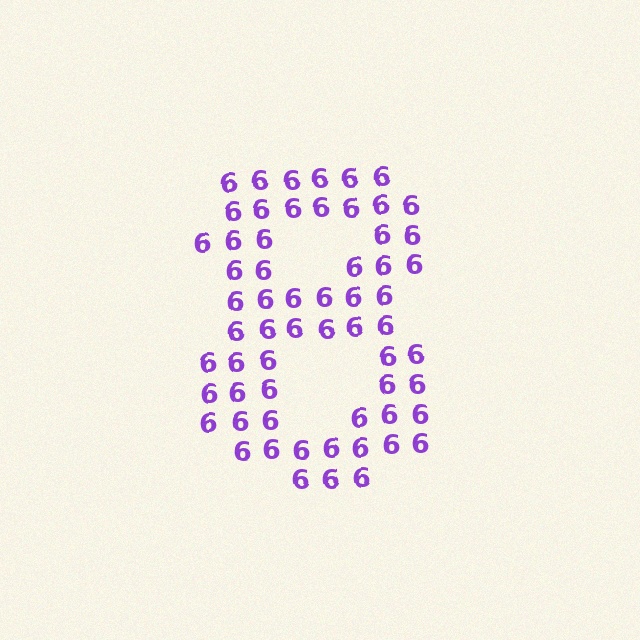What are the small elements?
The small elements are digit 6's.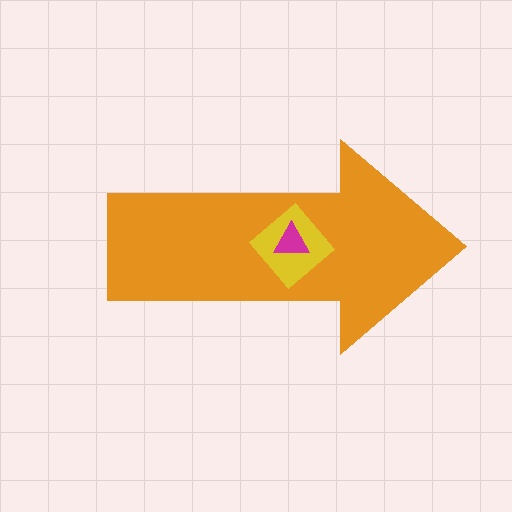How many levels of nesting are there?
3.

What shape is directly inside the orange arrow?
The yellow diamond.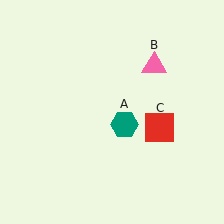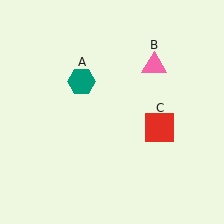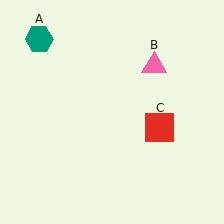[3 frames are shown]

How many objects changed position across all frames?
1 object changed position: teal hexagon (object A).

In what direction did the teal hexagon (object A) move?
The teal hexagon (object A) moved up and to the left.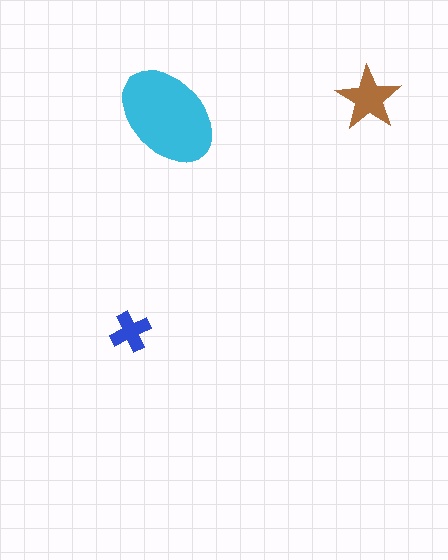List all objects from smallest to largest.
The blue cross, the brown star, the cyan ellipse.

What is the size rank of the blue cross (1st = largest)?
3rd.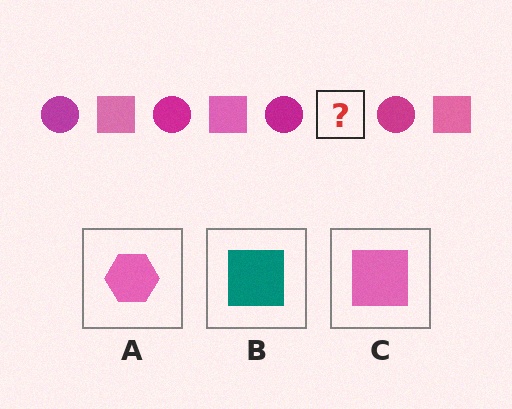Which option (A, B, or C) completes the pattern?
C.